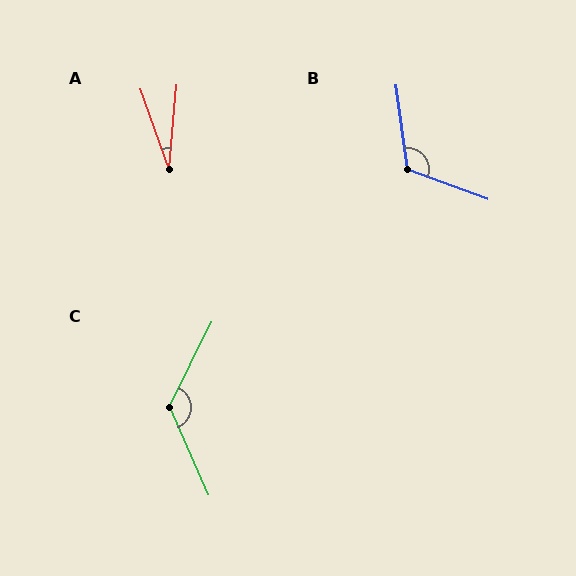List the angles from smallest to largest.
A (25°), B (118°), C (130°).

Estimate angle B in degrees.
Approximately 118 degrees.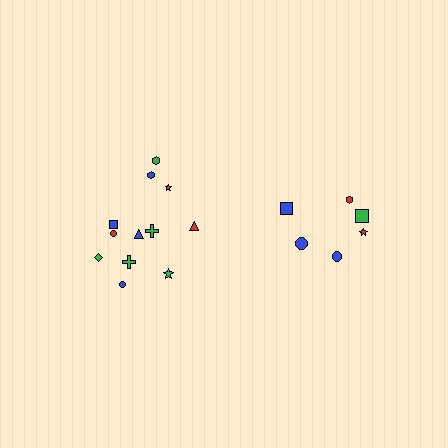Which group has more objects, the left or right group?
The left group.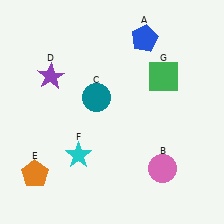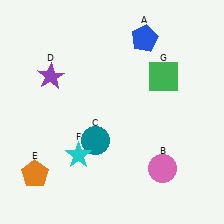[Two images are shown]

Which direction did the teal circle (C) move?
The teal circle (C) moved down.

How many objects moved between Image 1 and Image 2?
1 object moved between the two images.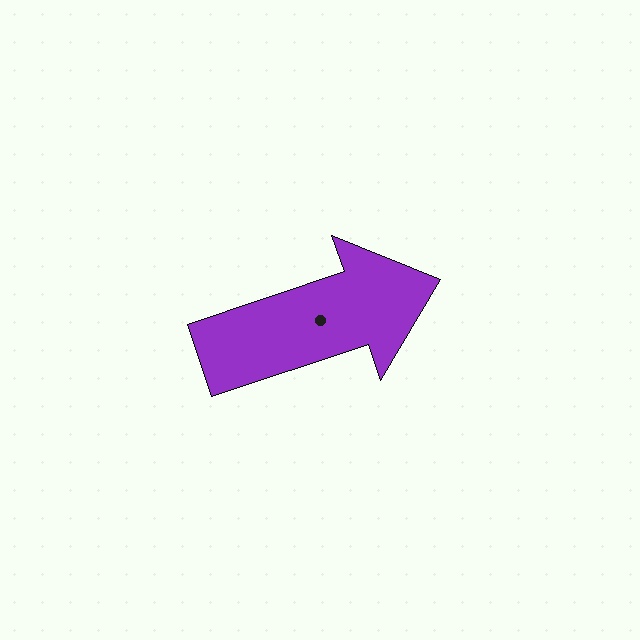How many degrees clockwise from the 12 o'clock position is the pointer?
Approximately 71 degrees.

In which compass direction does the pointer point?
East.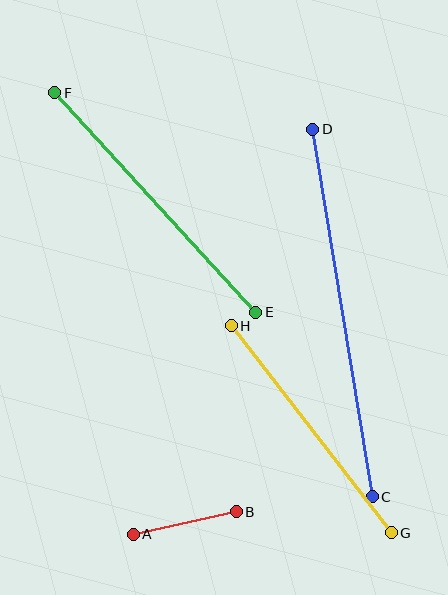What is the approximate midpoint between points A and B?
The midpoint is at approximately (185, 523) pixels.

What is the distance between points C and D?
The distance is approximately 372 pixels.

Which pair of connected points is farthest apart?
Points C and D are farthest apart.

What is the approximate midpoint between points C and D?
The midpoint is at approximately (343, 313) pixels.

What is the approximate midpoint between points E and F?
The midpoint is at approximately (155, 202) pixels.